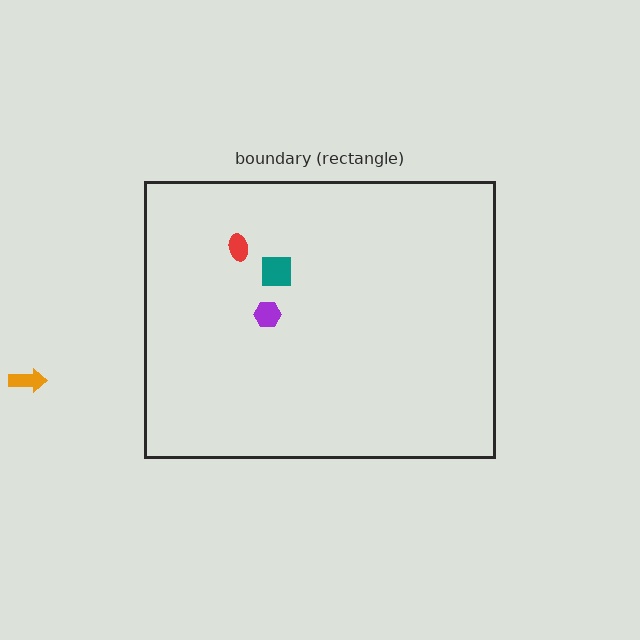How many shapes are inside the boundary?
3 inside, 1 outside.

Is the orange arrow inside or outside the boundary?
Outside.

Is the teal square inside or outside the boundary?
Inside.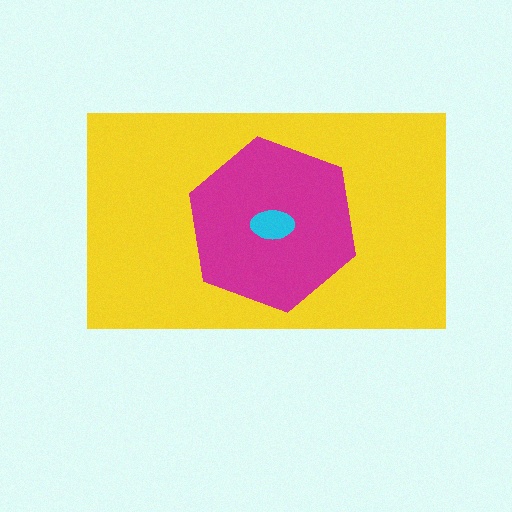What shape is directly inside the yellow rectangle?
The magenta hexagon.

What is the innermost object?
The cyan ellipse.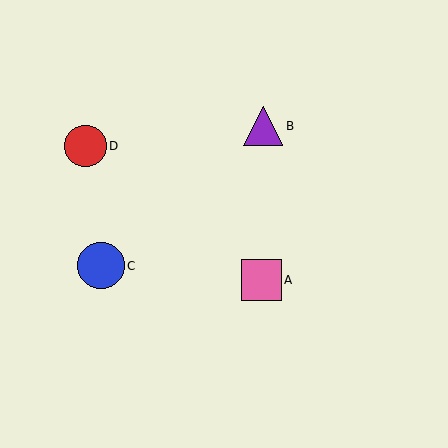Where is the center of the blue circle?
The center of the blue circle is at (101, 266).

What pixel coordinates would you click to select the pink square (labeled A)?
Click at (261, 280) to select the pink square A.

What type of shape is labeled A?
Shape A is a pink square.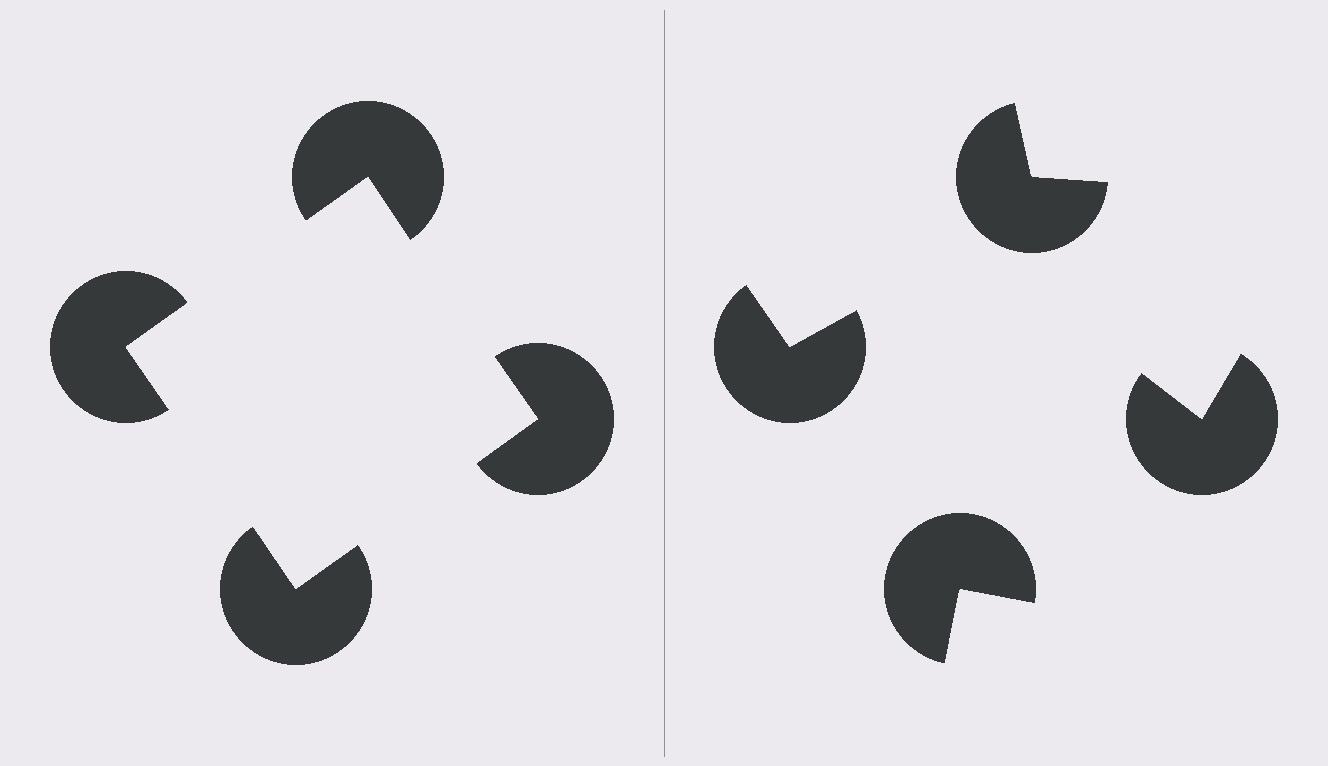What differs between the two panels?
The pac-man discs are positioned identically on both sides; only the wedge orientations differ. On the left they align to a square; on the right they are misaligned.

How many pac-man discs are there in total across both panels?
8 — 4 on each side.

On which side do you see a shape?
An illusory square appears on the left side. On the right side the wedge cuts are rotated, so no coherent shape forms.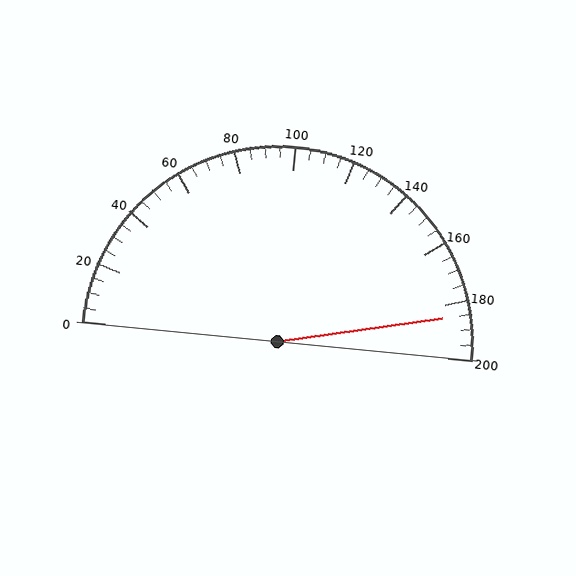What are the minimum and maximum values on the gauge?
The gauge ranges from 0 to 200.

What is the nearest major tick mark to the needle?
The nearest major tick mark is 180.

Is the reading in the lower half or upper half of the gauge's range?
The reading is in the upper half of the range (0 to 200).